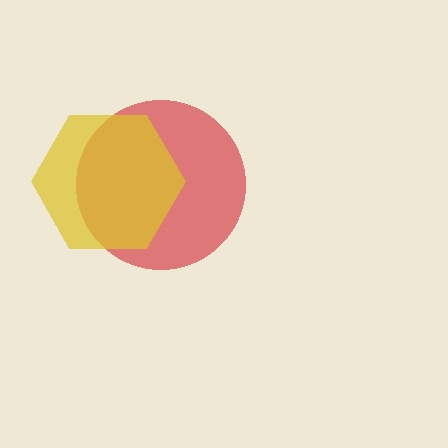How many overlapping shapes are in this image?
There are 2 overlapping shapes in the image.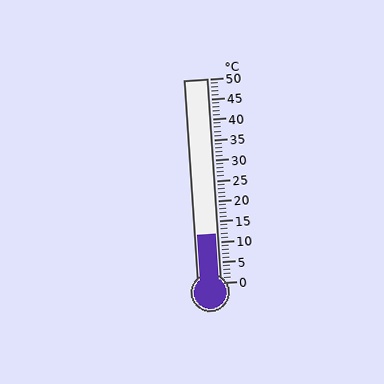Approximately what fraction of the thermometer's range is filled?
The thermometer is filled to approximately 25% of its range.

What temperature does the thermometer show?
The thermometer shows approximately 12°C.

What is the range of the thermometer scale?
The thermometer scale ranges from 0°C to 50°C.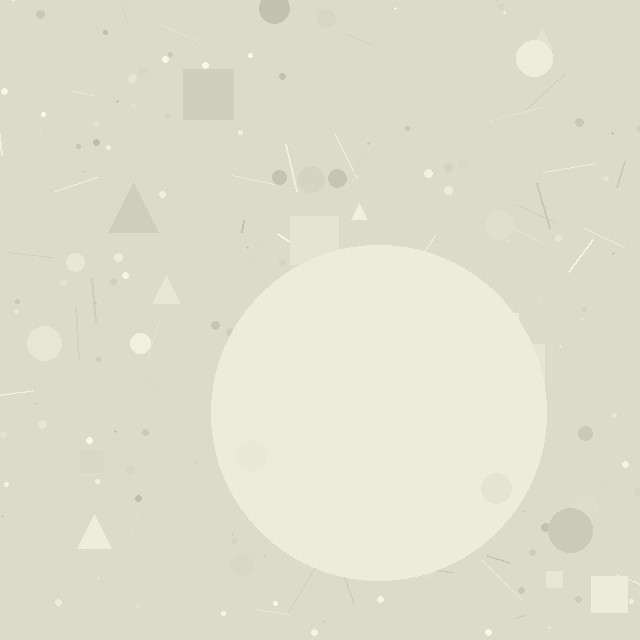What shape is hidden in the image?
A circle is hidden in the image.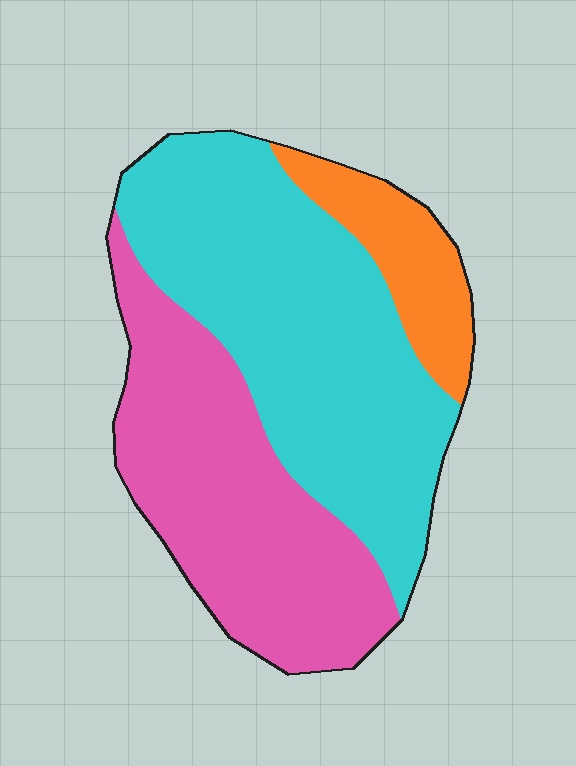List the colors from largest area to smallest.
From largest to smallest: cyan, pink, orange.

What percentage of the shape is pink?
Pink covers about 40% of the shape.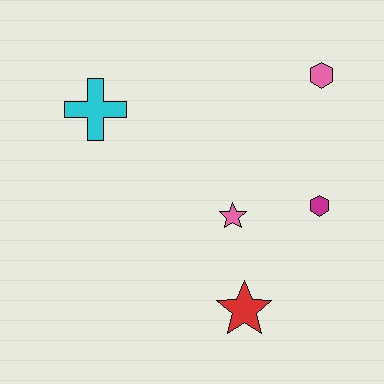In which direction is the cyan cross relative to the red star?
The cyan cross is above the red star.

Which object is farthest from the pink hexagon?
The red star is farthest from the pink hexagon.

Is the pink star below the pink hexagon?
Yes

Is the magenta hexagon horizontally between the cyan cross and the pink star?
No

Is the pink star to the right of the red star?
No